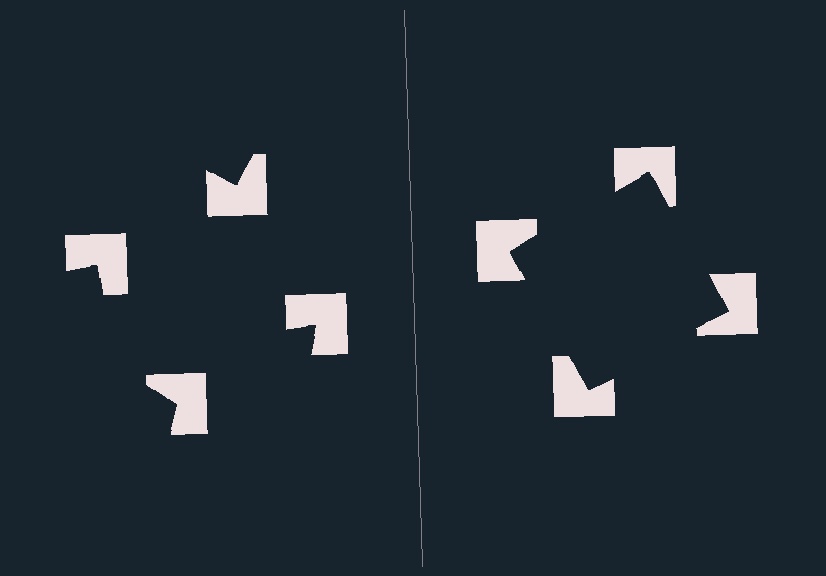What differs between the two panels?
The notched squares are positioned identically on both sides; only the wedge orientations differ. On the right they align to a square; on the left they are misaligned.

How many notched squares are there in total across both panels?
8 — 4 on each side.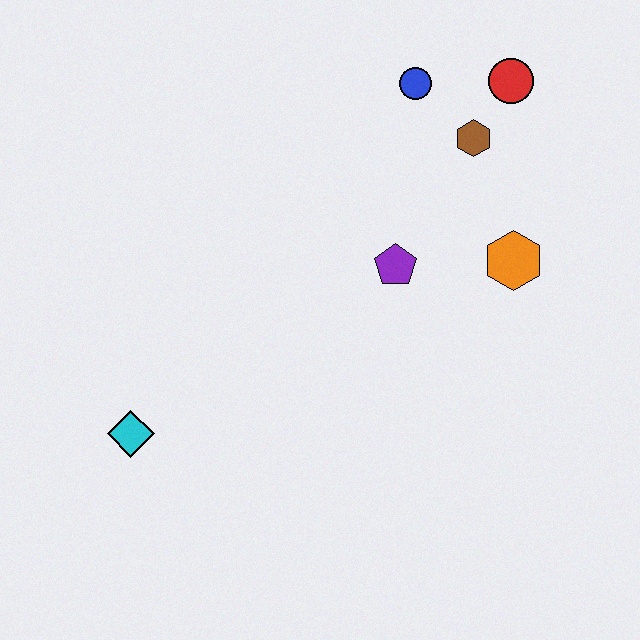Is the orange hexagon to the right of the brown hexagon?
Yes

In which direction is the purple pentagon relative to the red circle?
The purple pentagon is below the red circle.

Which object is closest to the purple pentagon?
The orange hexagon is closest to the purple pentagon.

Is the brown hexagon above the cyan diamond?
Yes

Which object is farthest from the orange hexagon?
The cyan diamond is farthest from the orange hexagon.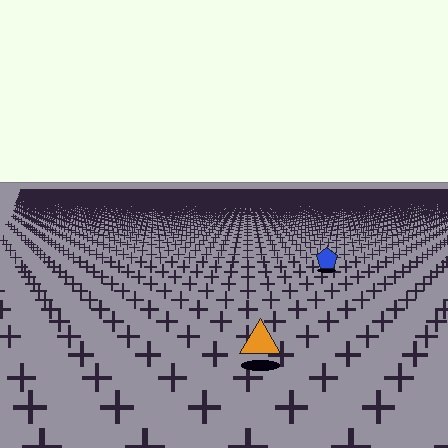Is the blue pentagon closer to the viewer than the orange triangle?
No. The orange triangle is closer — you can tell from the texture gradient: the ground texture is coarser near it.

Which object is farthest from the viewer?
The blue pentagon is farthest from the viewer. It appears smaller and the ground texture around it is denser.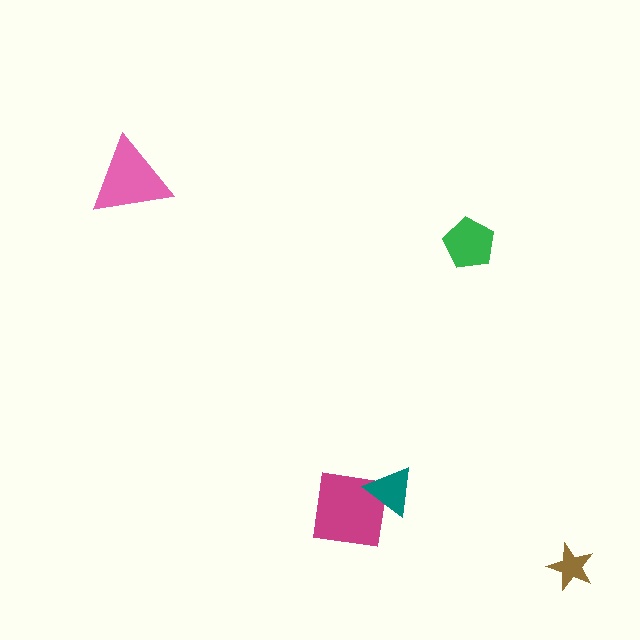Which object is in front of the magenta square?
The teal triangle is in front of the magenta square.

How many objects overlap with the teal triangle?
1 object overlaps with the teal triangle.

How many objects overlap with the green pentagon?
0 objects overlap with the green pentagon.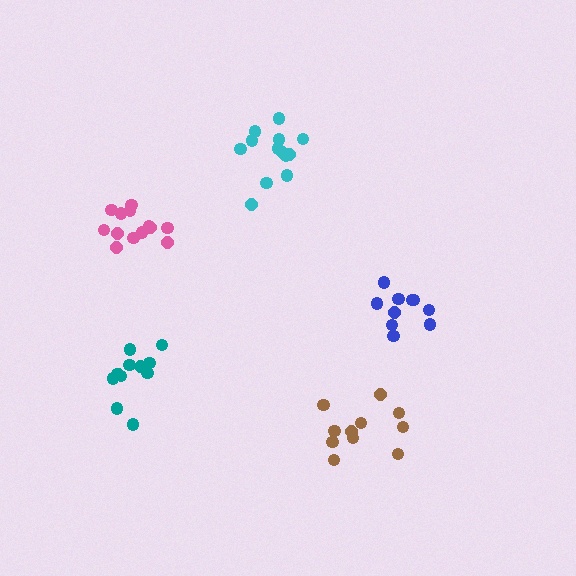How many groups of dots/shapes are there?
There are 5 groups.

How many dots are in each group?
Group 1: 13 dots, Group 2: 11 dots, Group 3: 13 dots, Group 4: 10 dots, Group 5: 12 dots (59 total).